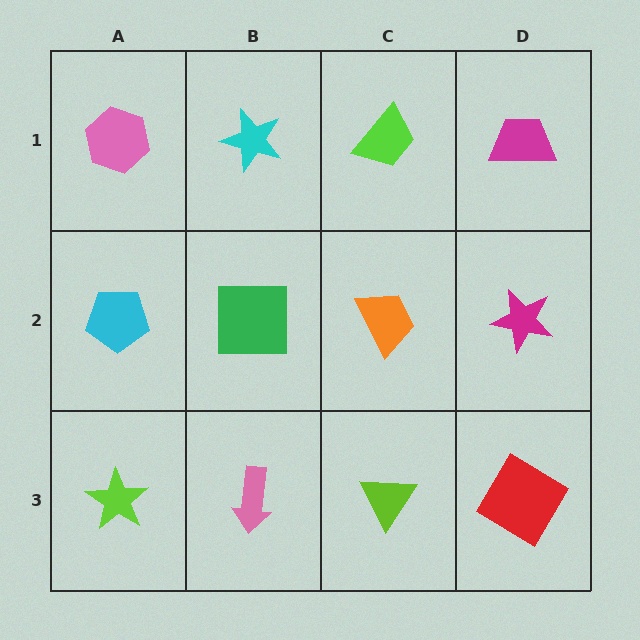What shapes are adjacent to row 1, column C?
An orange trapezoid (row 2, column C), a cyan star (row 1, column B), a magenta trapezoid (row 1, column D).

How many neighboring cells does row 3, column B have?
3.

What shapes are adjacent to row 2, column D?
A magenta trapezoid (row 1, column D), a red diamond (row 3, column D), an orange trapezoid (row 2, column C).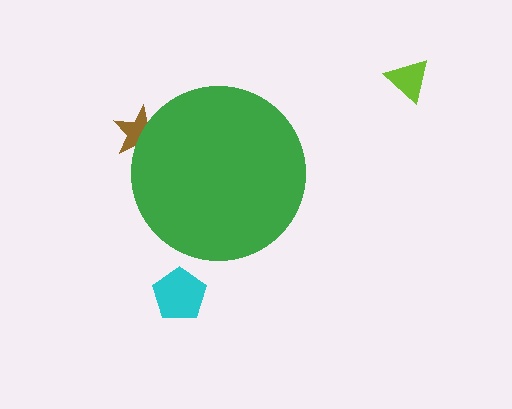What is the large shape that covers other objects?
A green circle.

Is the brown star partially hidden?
Yes, the brown star is partially hidden behind the green circle.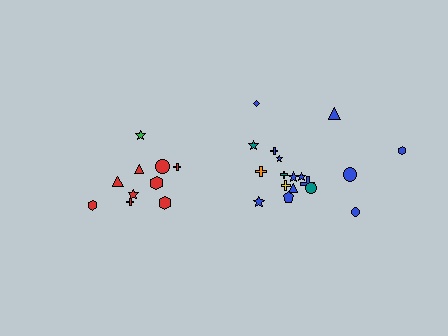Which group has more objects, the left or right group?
The right group.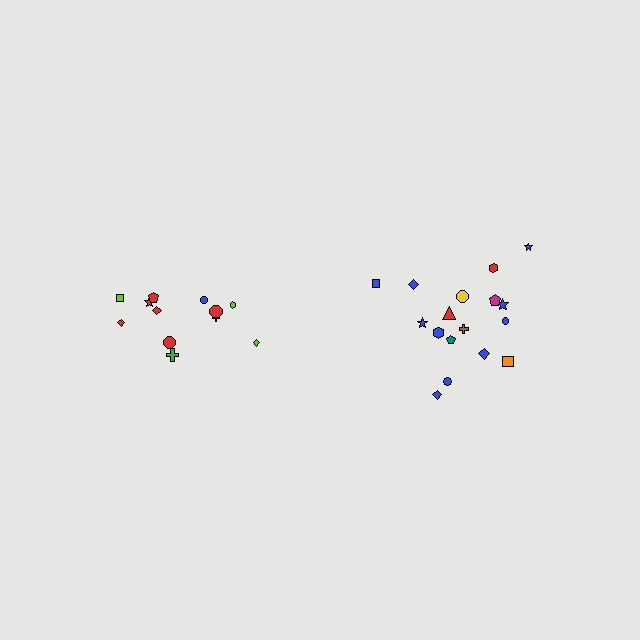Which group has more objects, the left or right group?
The right group.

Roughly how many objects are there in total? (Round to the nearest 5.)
Roughly 30 objects in total.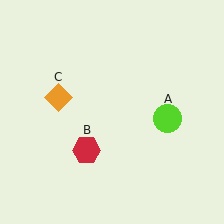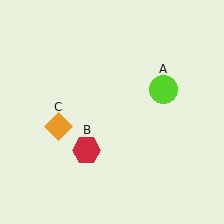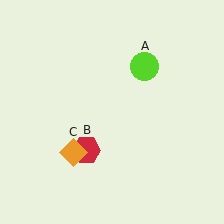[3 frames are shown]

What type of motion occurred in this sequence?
The lime circle (object A), orange diamond (object C) rotated counterclockwise around the center of the scene.